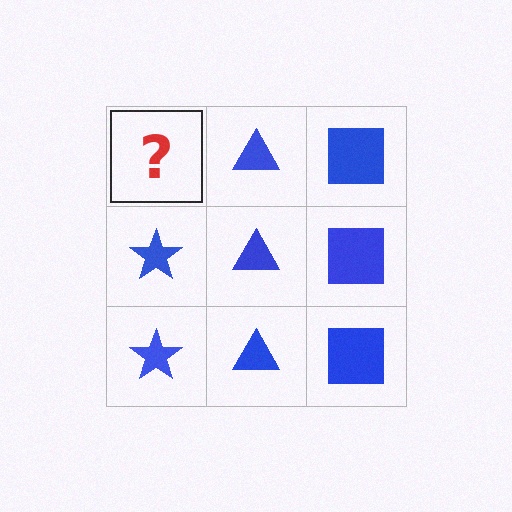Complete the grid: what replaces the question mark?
The question mark should be replaced with a blue star.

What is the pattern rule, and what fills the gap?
The rule is that each column has a consistent shape. The gap should be filled with a blue star.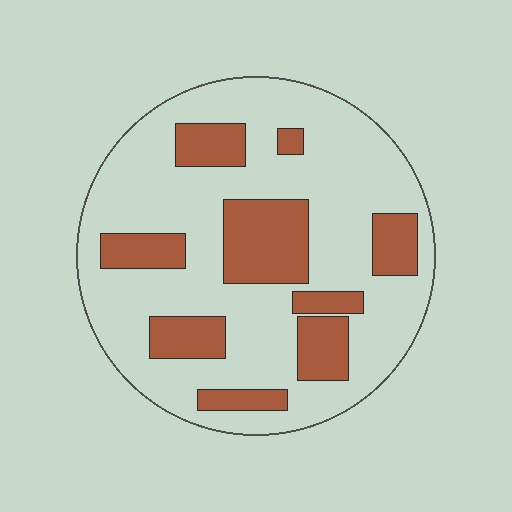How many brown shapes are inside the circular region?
9.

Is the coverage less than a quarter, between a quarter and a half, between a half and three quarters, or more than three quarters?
Between a quarter and a half.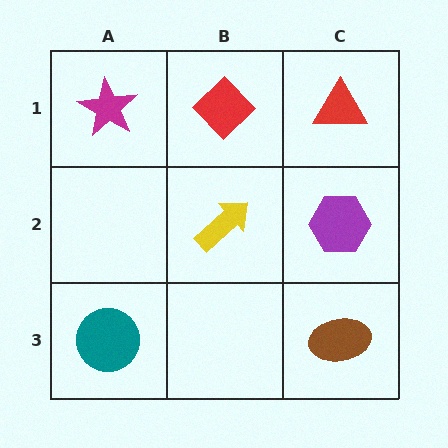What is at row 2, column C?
A purple hexagon.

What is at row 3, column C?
A brown ellipse.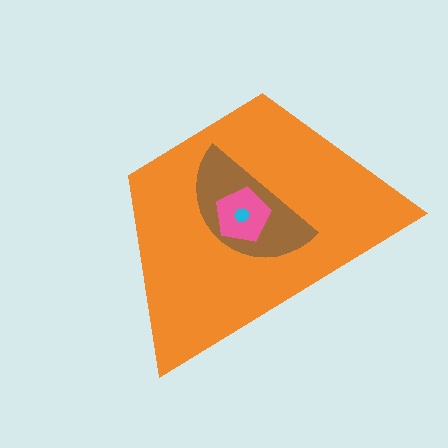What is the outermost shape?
The orange trapezoid.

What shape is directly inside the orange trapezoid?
The brown semicircle.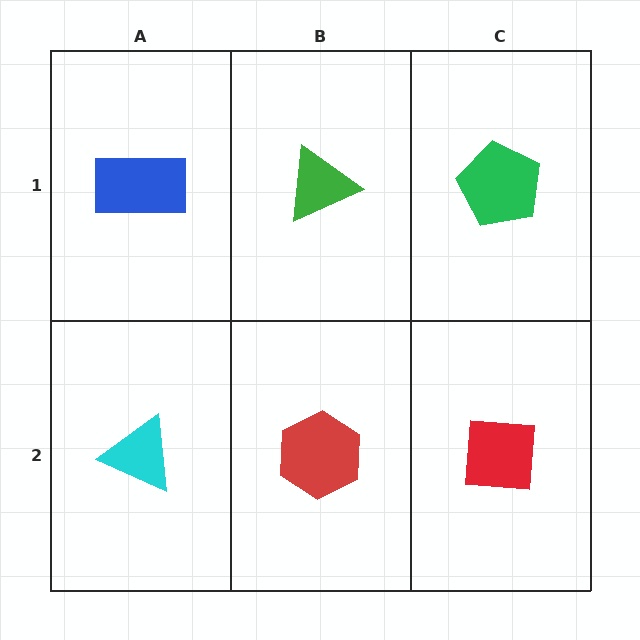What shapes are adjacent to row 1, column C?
A red square (row 2, column C), a green triangle (row 1, column B).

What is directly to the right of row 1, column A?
A green triangle.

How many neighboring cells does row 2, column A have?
2.